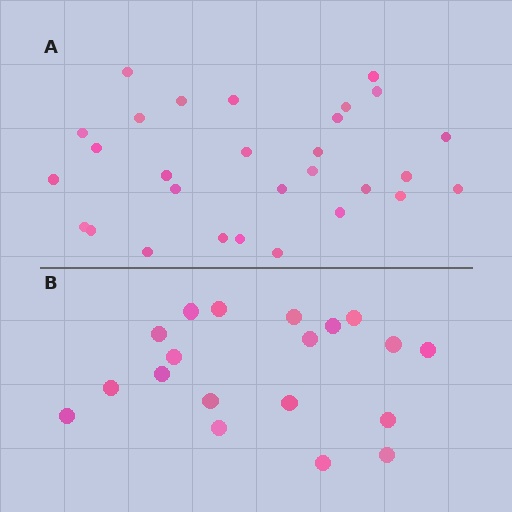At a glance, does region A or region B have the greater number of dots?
Region A (the top region) has more dots.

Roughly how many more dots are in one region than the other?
Region A has roughly 10 or so more dots than region B.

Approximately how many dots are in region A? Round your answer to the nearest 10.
About 30 dots. (The exact count is 29, which rounds to 30.)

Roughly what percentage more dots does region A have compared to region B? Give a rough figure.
About 55% more.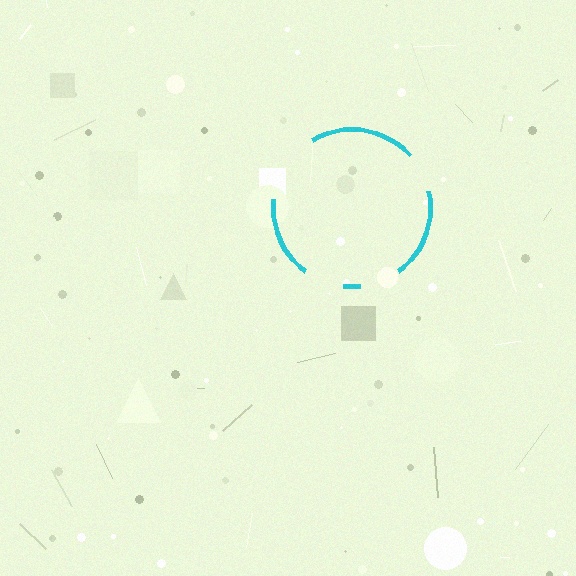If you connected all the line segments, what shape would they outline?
They would outline a circle.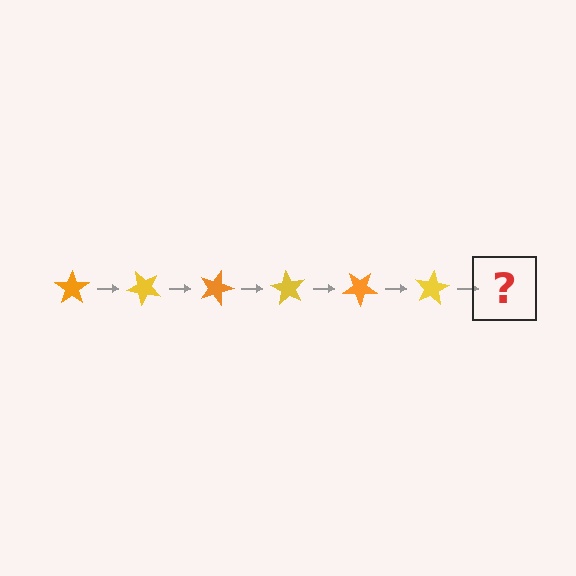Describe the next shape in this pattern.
It should be an orange star, rotated 270 degrees from the start.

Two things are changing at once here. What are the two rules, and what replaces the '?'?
The two rules are that it rotates 45 degrees each step and the color cycles through orange and yellow. The '?' should be an orange star, rotated 270 degrees from the start.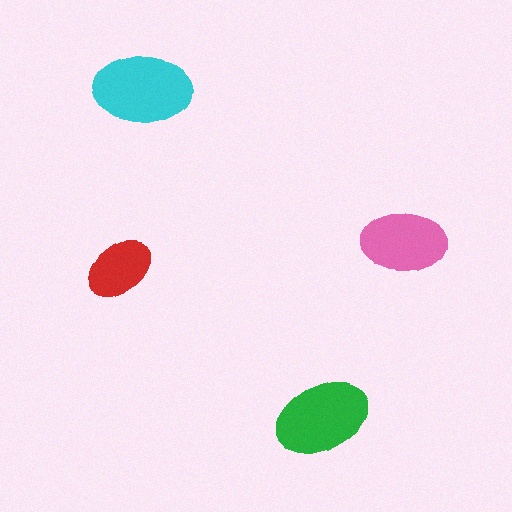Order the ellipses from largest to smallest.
the cyan one, the green one, the pink one, the red one.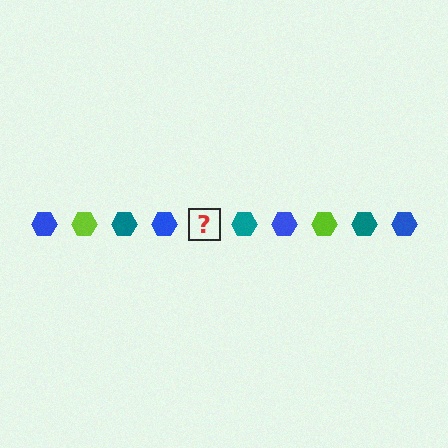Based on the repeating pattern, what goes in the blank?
The blank should be a lime hexagon.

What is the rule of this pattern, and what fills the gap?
The rule is that the pattern cycles through blue, lime, teal hexagons. The gap should be filled with a lime hexagon.